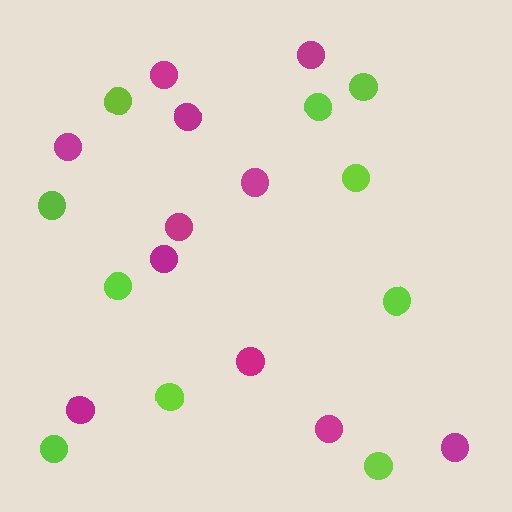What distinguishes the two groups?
There are 2 groups: one group of magenta circles (11) and one group of lime circles (10).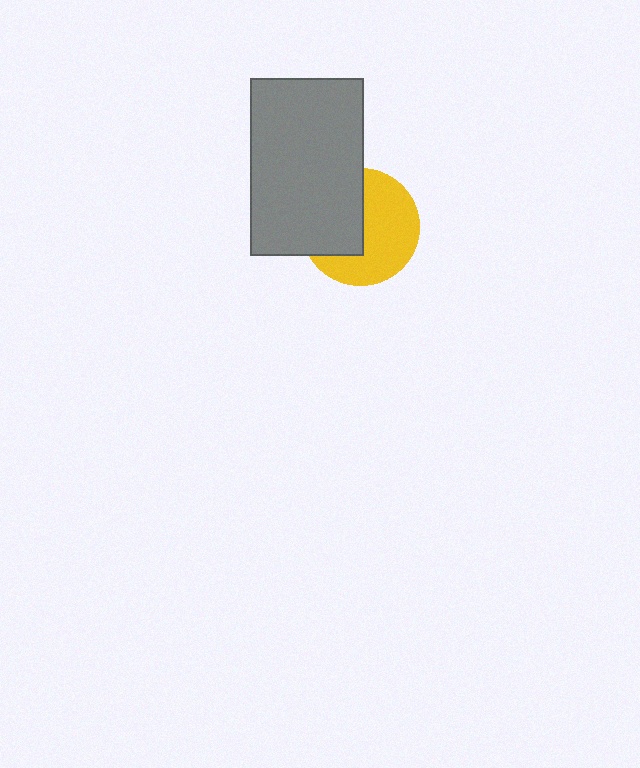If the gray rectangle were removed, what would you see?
You would see the complete yellow circle.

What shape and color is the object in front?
The object in front is a gray rectangle.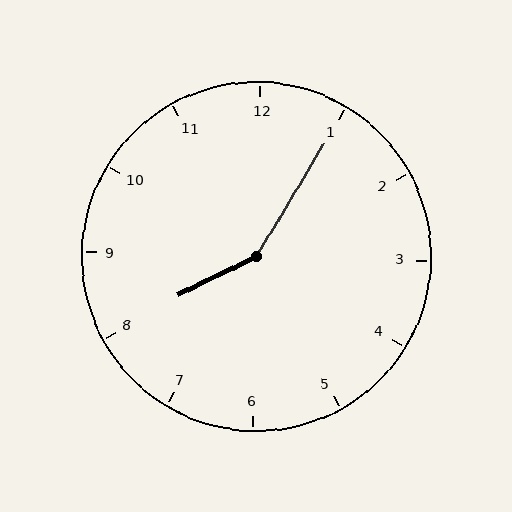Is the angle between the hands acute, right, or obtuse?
It is obtuse.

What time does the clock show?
8:05.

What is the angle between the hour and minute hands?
Approximately 148 degrees.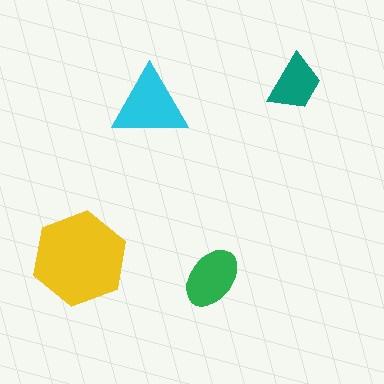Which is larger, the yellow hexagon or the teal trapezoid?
The yellow hexagon.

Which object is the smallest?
The teal trapezoid.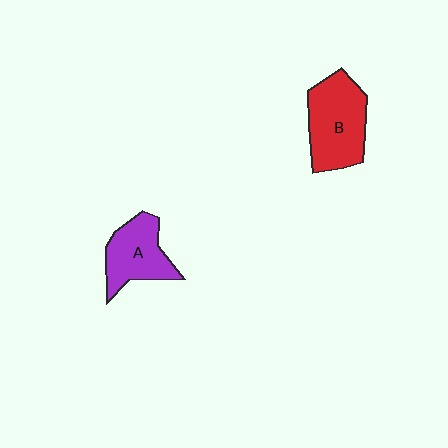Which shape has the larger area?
Shape B (red).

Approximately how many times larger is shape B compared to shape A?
Approximately 1.3 times.